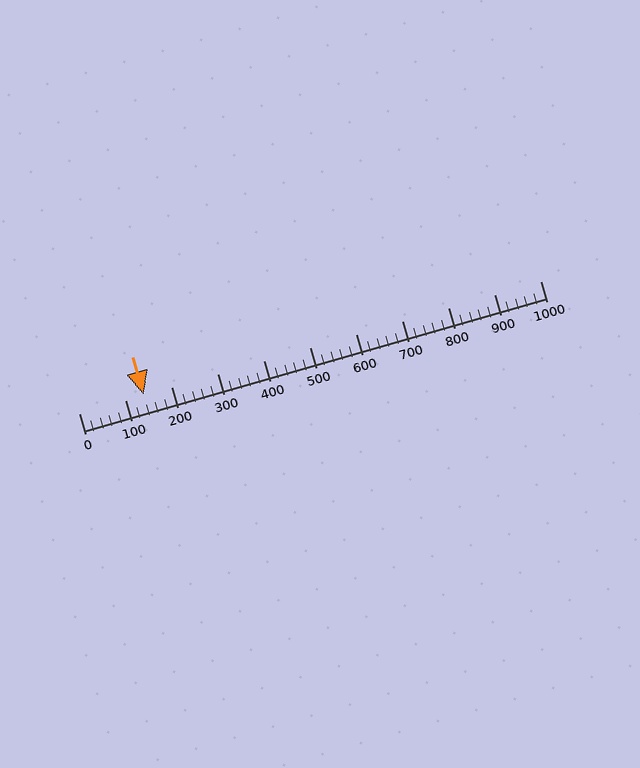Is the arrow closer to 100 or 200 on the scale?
The arrow is closer to 100.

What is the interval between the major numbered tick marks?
The major tick marks are spaced 100 units apart.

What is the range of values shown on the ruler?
The ruler shows values from 0 to 1000.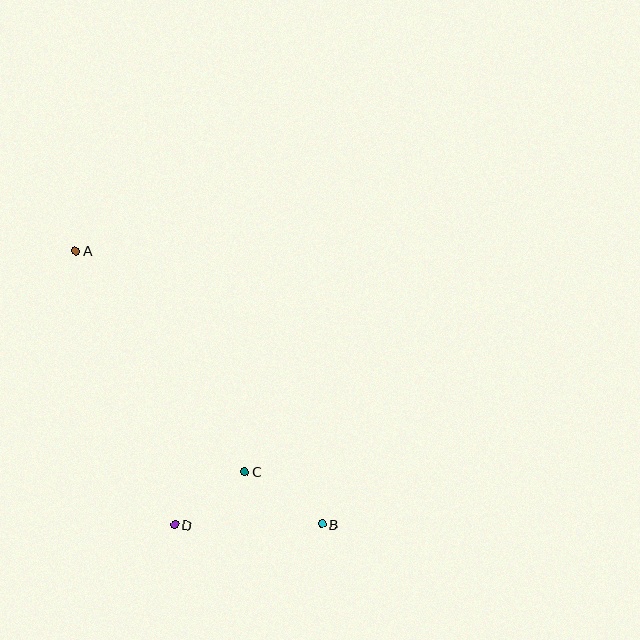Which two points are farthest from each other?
Points A and B are farthest from each other.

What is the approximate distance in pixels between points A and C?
The distance between A and C is approximately 278 pixels.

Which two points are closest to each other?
Points C and D are closest to each other.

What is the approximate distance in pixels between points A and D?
The distance between A and D is approximately 291 pixels.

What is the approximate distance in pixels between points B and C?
The distance between B and C is approximately 93 pixels.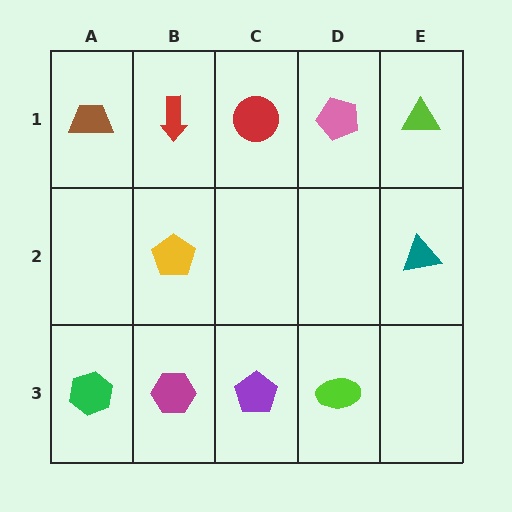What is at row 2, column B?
A yellow pentagon.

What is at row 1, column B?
A red arrow.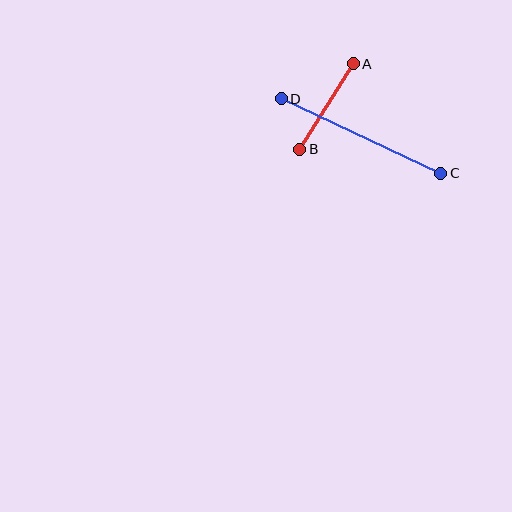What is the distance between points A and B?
The distance is approximately 101 pixels.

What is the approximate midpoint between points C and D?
The midpoint is at approximately (361, 136) pixels.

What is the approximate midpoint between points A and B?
The midpoint is at approximately (327, 107) pixels.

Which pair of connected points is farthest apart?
Points C and D are farthest apart.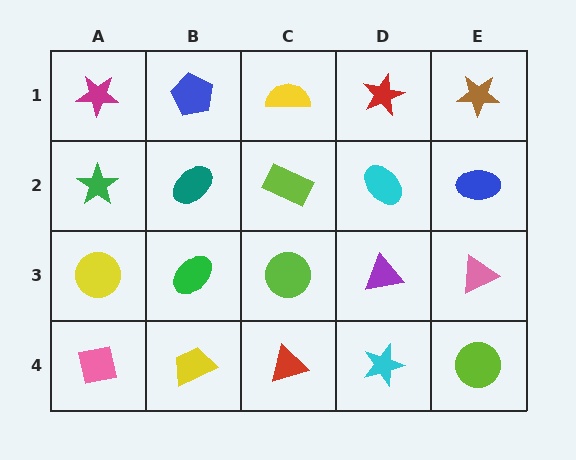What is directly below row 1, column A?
A green star.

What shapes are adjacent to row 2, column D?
A red star (row 1, column D), a purple triangle (row 3, column D), a lime rectangle (row 2, column C), a blue ellipse (row 2, column E).